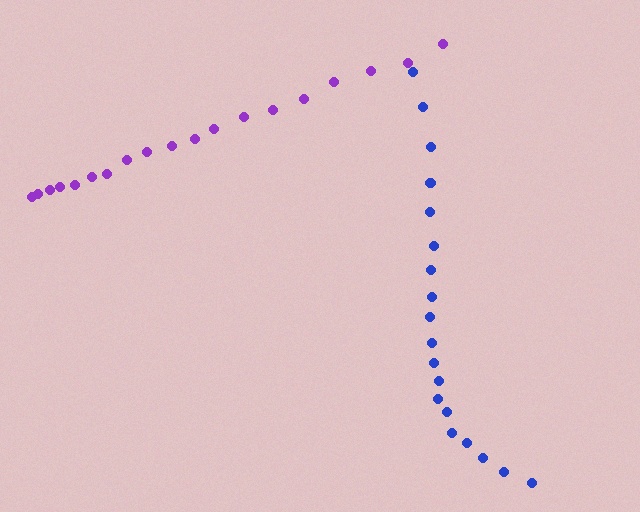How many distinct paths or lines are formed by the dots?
There are 2 distinct paths.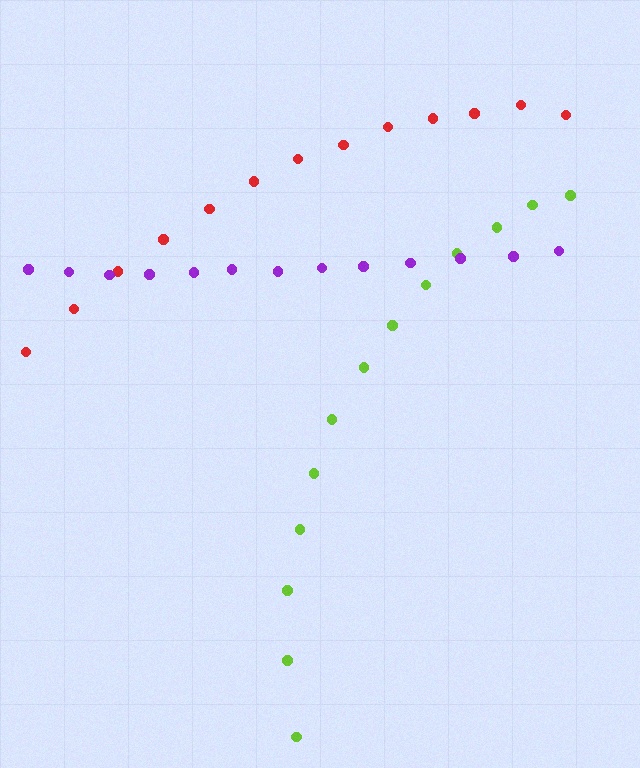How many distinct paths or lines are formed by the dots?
There are 3 distinct paths.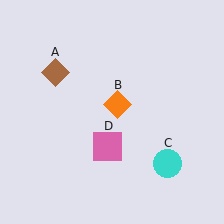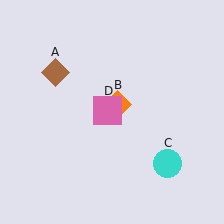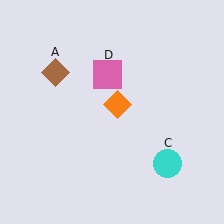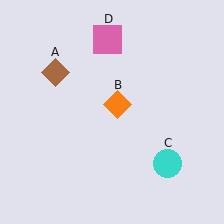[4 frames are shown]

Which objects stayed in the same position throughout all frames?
Brown diamond (object A) and orange diamond (object B) and cyan circle (object C) remained stationary.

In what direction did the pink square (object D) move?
The pink square (object D) moved up.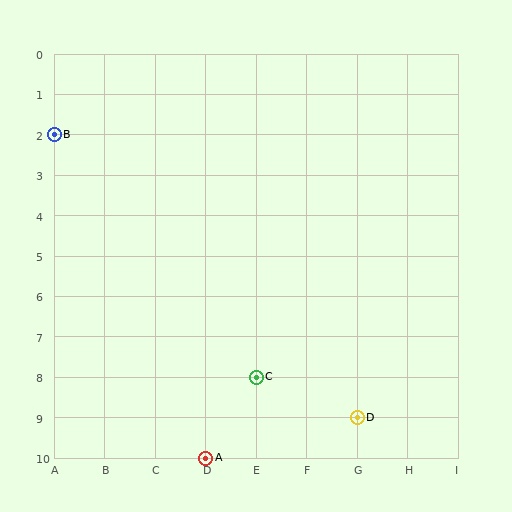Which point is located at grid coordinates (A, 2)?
Point B is at (A, 2).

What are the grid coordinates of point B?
Point B is at grid coordinates (A, 2).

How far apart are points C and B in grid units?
Points C and B are 4 columns and 6 rows apart (about 7.2 grid units diagonally).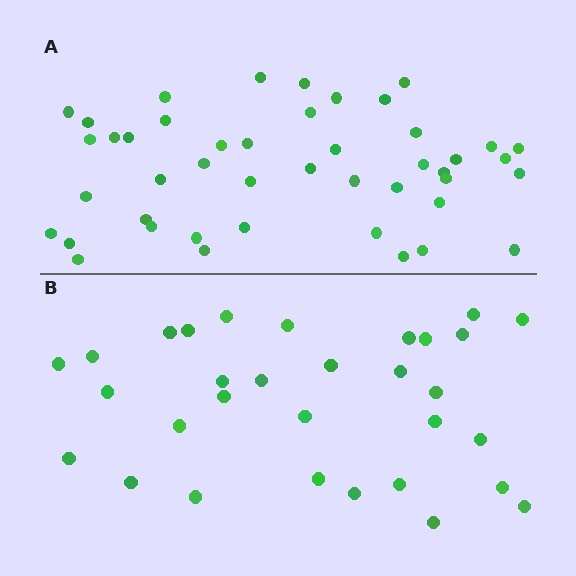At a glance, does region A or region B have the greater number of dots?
Region A (the top region) has more dots.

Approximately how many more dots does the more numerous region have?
Region A has approximately 15 more dots than region B.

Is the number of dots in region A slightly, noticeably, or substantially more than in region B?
Region A has substantially more. The ratio is roughly 1.5 to 1.